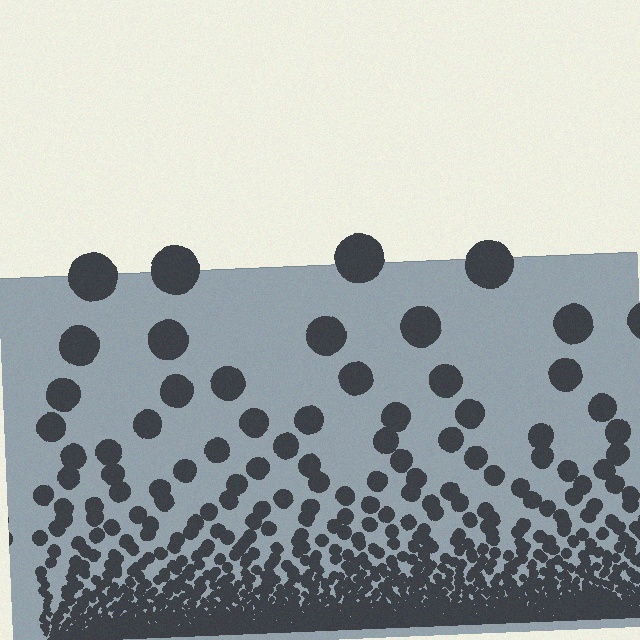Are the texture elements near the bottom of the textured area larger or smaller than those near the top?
Smaller. The gradient is inverted — elements near the bottom are smaller and denser.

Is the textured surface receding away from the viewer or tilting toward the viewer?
The surface appears to tilt toward the viewer. Texture elements get larger and sparser toward the top.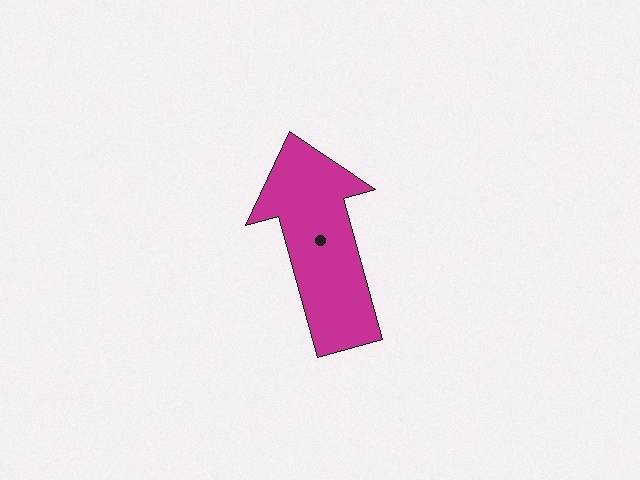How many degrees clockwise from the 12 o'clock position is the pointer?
Approximately 344 degrees.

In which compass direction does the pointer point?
North.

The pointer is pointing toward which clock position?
Roughly 11 o'clock.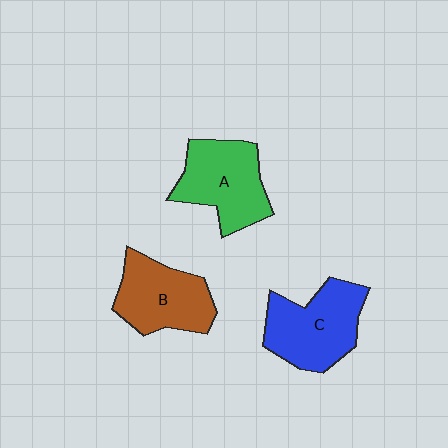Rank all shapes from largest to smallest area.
From largest to smallest: C (blue), A (green), B (brown).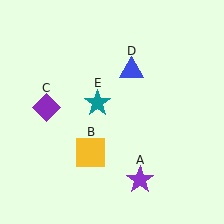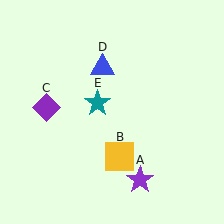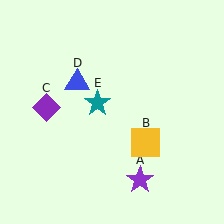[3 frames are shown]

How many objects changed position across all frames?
2 objects changed position: yellow square (object B), blue triangle (object D).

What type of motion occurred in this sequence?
The yellow square (object B), blue triangle (object D) rotated counterclockwise around the center of the scene.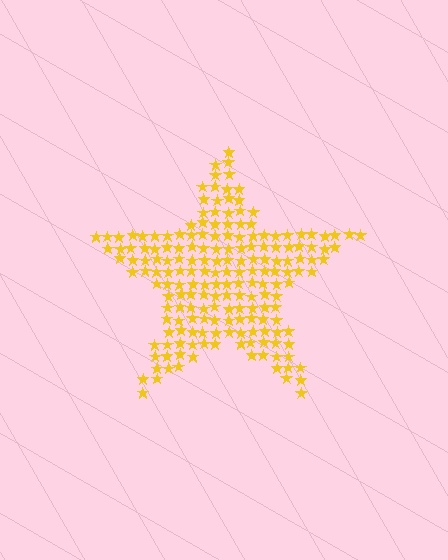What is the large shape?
The large shape is a star.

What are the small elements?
The small elements are stars.